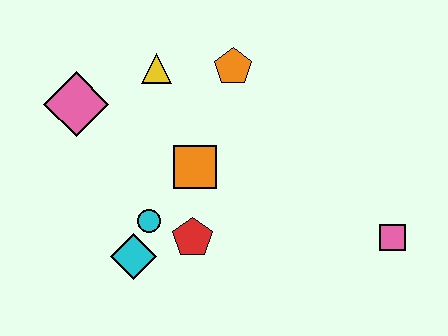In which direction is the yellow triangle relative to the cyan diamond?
The yellow triangle is above the cyan diamond.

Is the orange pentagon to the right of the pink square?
No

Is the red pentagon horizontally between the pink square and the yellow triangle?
Yes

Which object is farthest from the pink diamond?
The pink square is farthest from the pink diamond.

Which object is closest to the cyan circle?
The cyan diamond is closest to the cyan circle.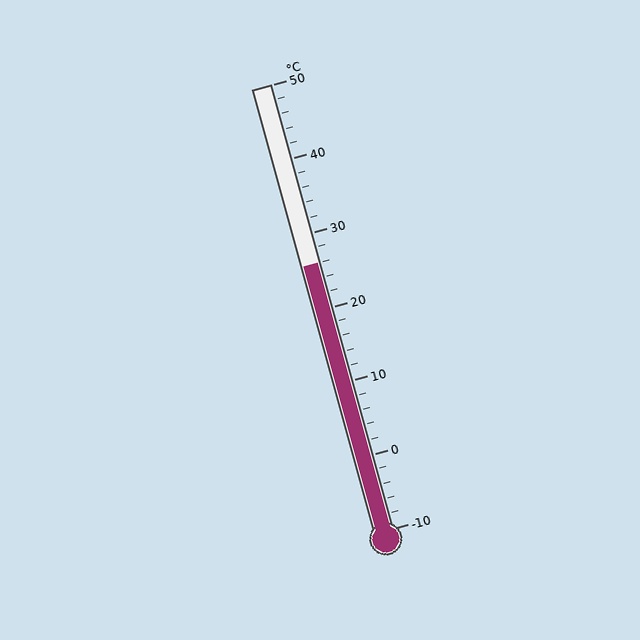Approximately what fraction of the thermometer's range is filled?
The thermometer is filled to approximately 60% of its range.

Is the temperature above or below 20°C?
The temperature is above 20°C.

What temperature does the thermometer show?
The thermometer shows approximately 26°C.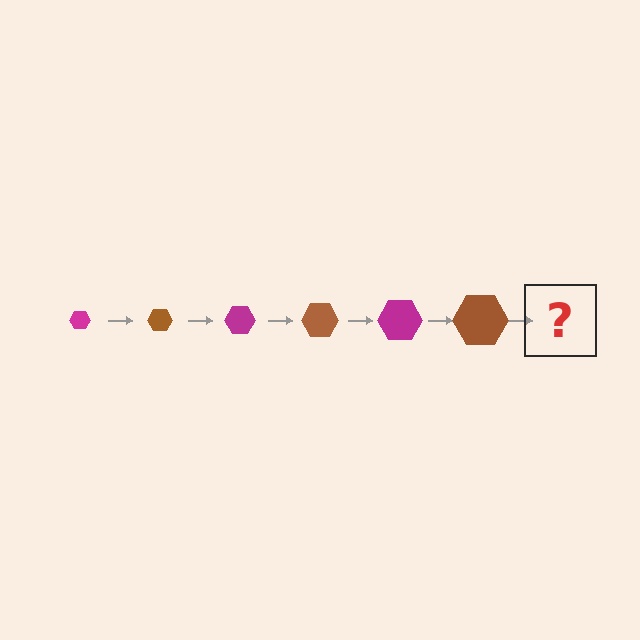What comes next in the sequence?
The next element should be a magenta hexagon, larger than the previous one.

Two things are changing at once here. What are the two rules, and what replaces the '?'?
The two rules are that the hexagon grows larger each step and the color cycles through magenta and brown. The '?' should be a magenta hexagon, larger than the previous one.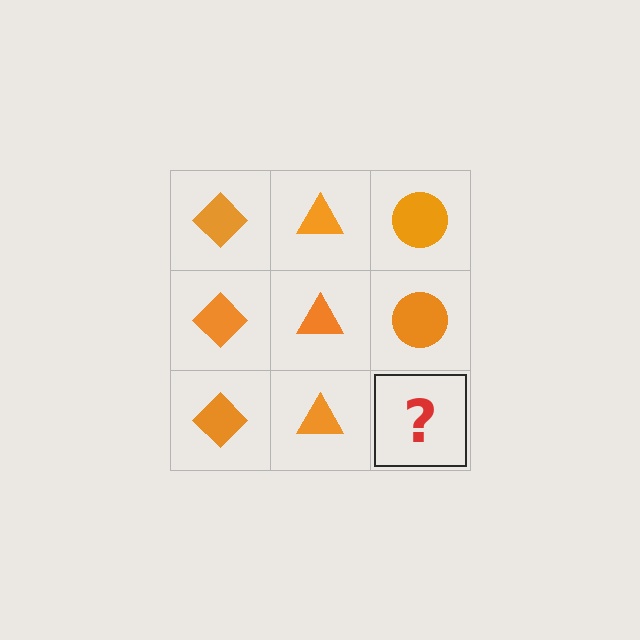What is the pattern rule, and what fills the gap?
The rule is that each column has a consistent shape. The gap should be filled with an orange circle.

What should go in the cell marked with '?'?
The missing cell should contain an orange circle.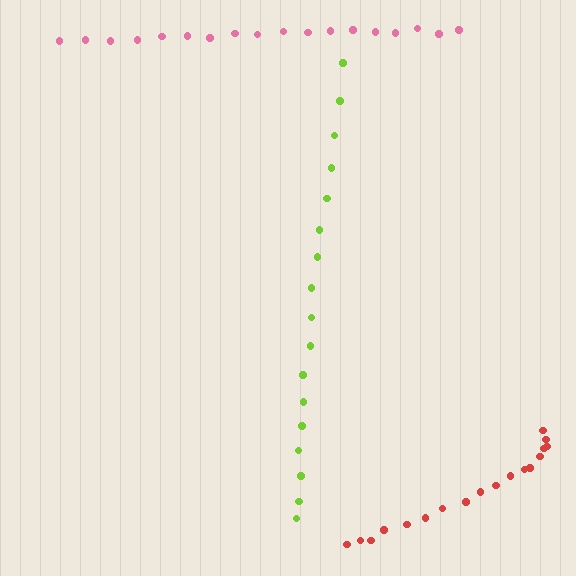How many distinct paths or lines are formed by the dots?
There are 3 distinct paths.